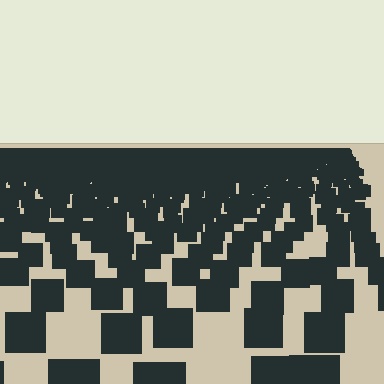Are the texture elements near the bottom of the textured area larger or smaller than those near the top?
Larger. Near the bottom, elements are closer to the viewer and appear at a bigger on-screen size.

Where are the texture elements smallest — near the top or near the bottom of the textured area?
Near the top.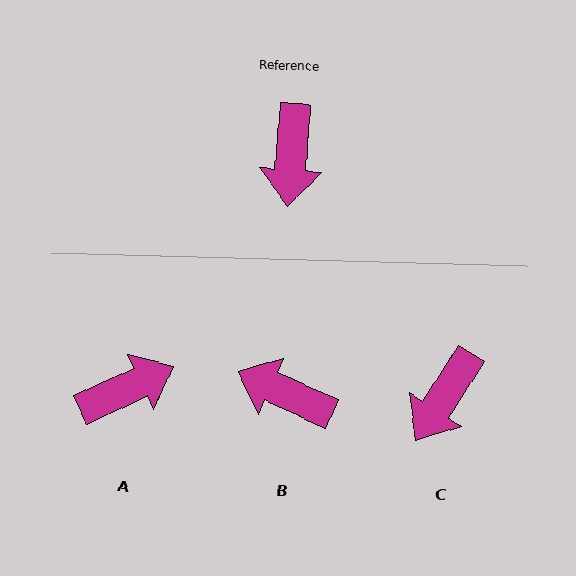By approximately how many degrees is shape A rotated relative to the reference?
Approximately 119 degrees counter-clockwise.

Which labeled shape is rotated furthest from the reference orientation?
A, about 119 degrees away.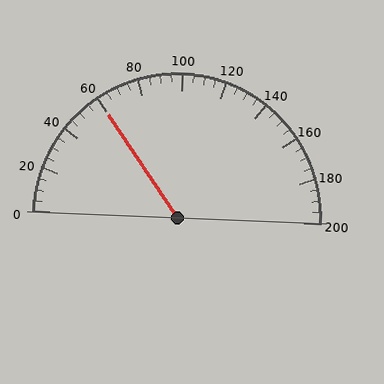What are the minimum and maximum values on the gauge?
The gauge ranges from 0 to 200.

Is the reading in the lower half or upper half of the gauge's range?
The reading is in the lower half of the range (0 to 200).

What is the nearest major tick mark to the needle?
The nearest major tick mark is 60.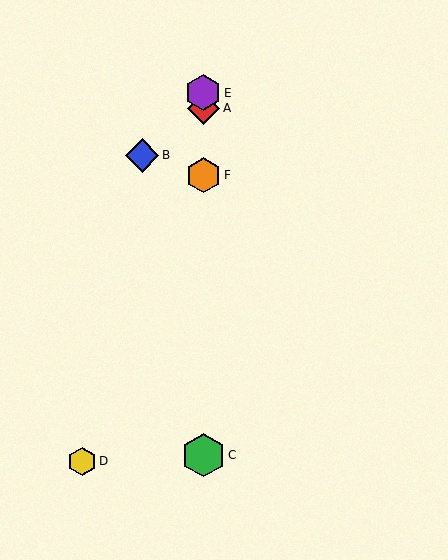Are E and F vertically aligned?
Yes, both are at x≈203.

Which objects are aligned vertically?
Objects A, C, E, F are aligned vertically.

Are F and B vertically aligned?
No, F is at x≈203 and B is at x≈142.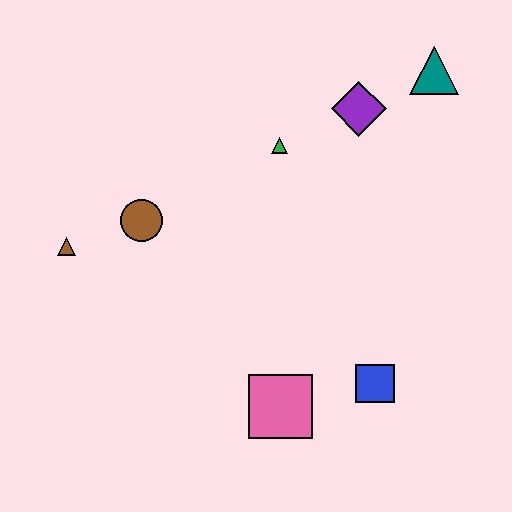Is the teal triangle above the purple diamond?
Yes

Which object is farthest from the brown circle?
The teal triangle is farthest from the brown circle.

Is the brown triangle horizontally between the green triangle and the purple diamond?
No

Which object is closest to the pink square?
The blue square is closest to the pink square.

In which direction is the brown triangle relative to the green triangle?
The brown triangle is to the left of the green triangle.